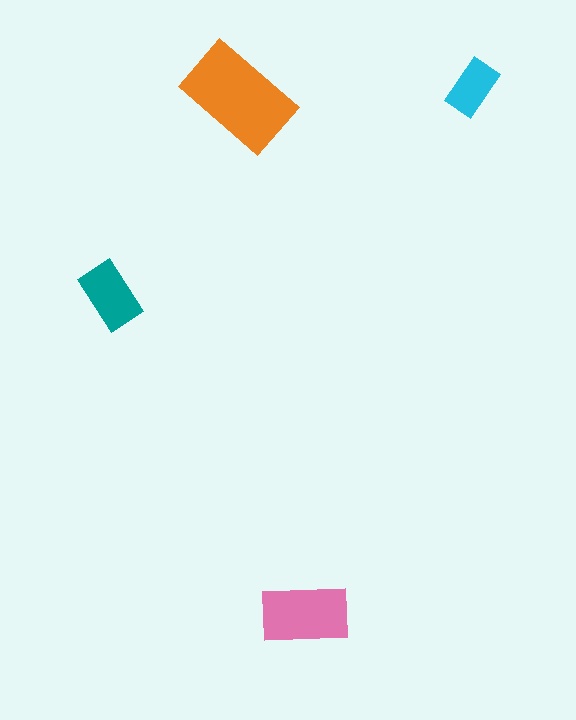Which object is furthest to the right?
The cyan rectangle is rightmost.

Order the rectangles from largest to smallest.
the orange one, the pink one, the teal one, the cyan one.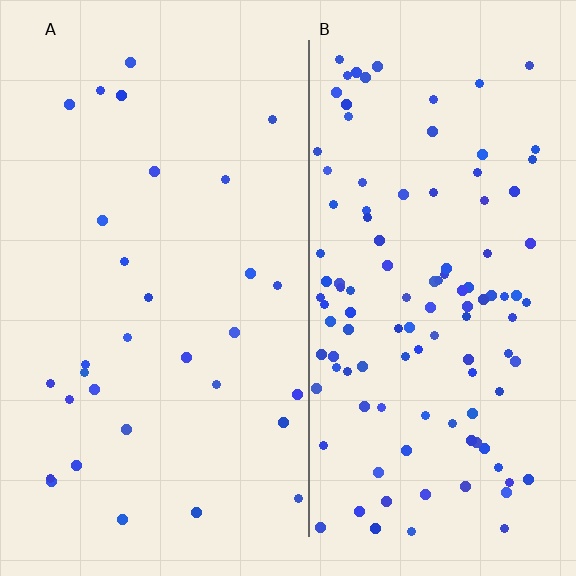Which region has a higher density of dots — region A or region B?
B (the right).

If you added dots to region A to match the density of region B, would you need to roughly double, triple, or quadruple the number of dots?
Approximately quadruple.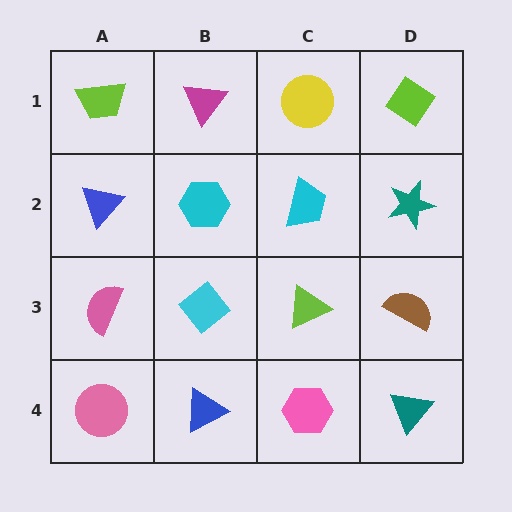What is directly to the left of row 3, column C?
A cyan diamond.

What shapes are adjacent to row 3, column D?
A teal star (row 2, column D), a teal triangle (row 4, column D), a lime triangle (row 3, column C).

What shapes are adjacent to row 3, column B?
A cyan hexagon (row 2, column B), a blue triangle (row 4, column B), a pink semicircle (row 3, column A), a lime triangle (row 3, column C).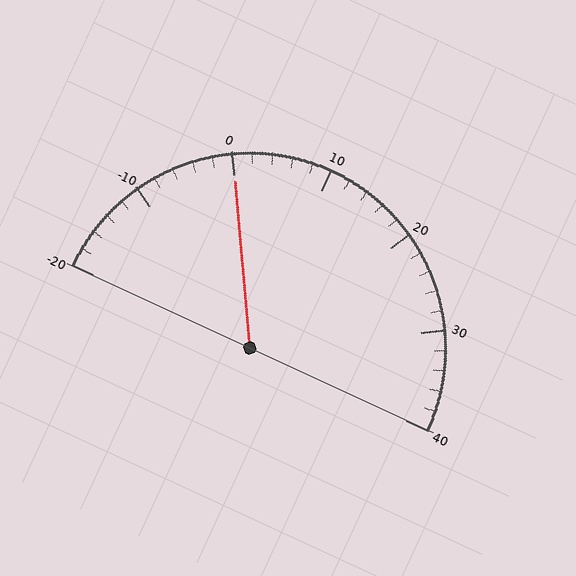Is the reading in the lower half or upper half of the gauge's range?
The reading is in the lower half of the range (-20 to 40).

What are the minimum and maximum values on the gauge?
The gauge ranges from -20 to 40.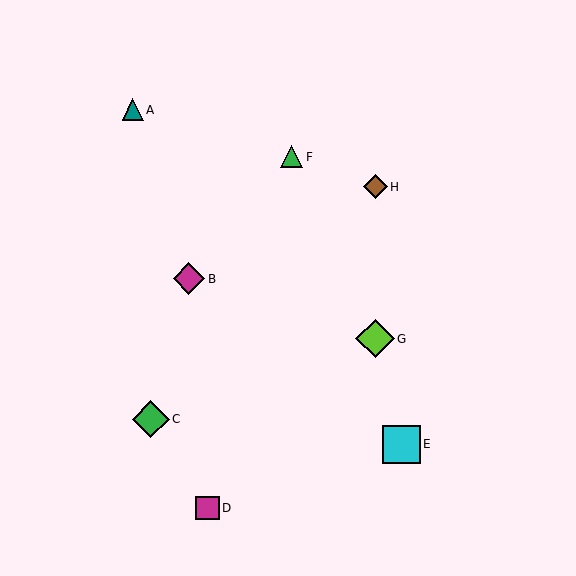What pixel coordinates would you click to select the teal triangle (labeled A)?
Click at (133, 110) to select the teal triangle A.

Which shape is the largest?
The lime diamond (labeled G) is the largest.